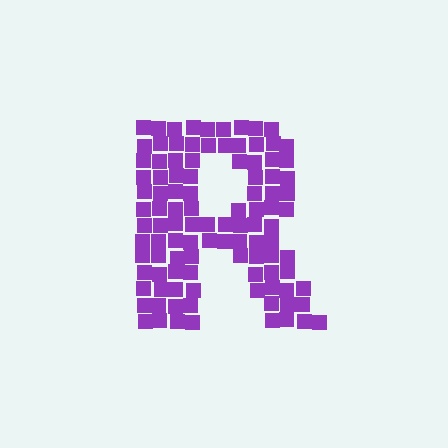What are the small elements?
The small elements are squares.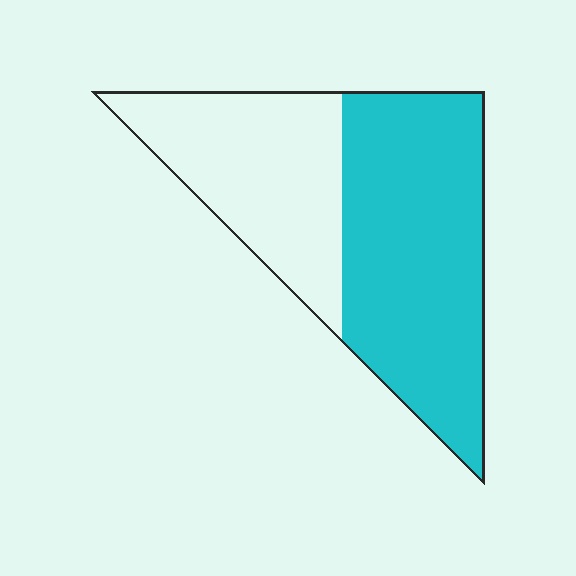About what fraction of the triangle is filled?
About three fifths (3/5).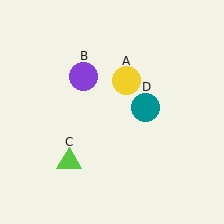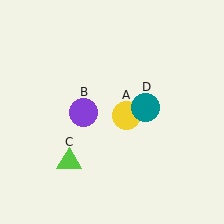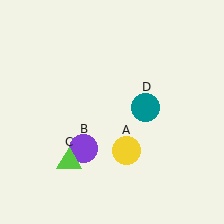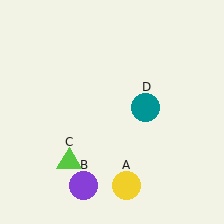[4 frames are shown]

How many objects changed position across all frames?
2 objects changed position: yellow circle (object A), purple circle (object B).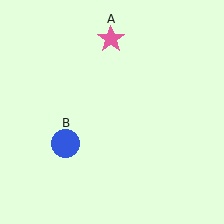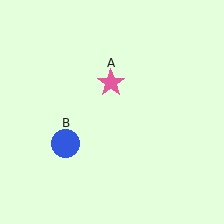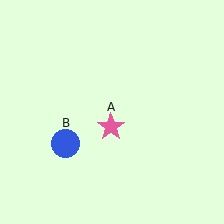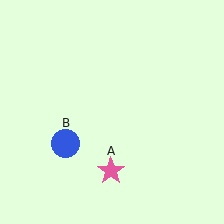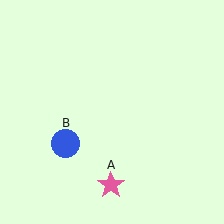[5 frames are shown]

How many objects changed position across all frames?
1 object changed position: pink star (object A).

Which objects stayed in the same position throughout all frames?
Blue circle (object B) remained stationary.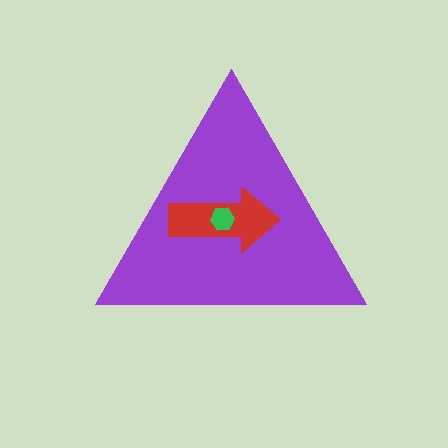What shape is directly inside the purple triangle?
The red arrow.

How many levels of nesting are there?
3.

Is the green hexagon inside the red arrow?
Yes.